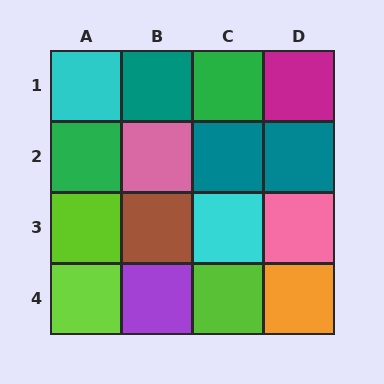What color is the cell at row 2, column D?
Teal.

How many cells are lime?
3 cells are lime.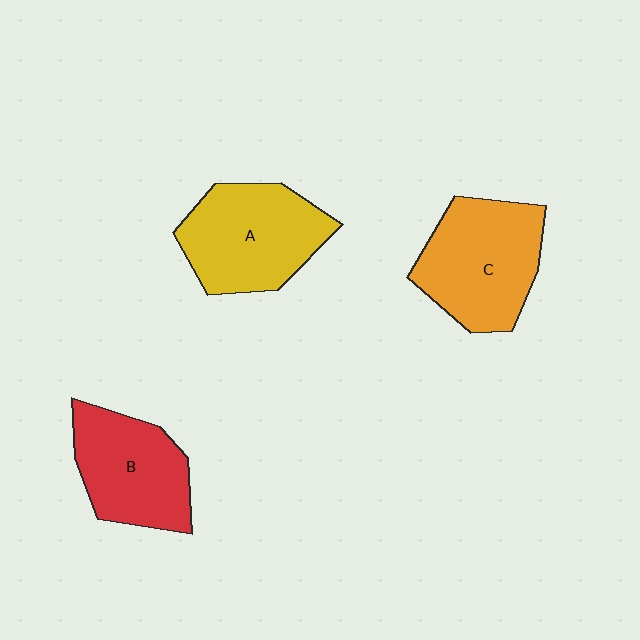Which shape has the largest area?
Shape C (orange).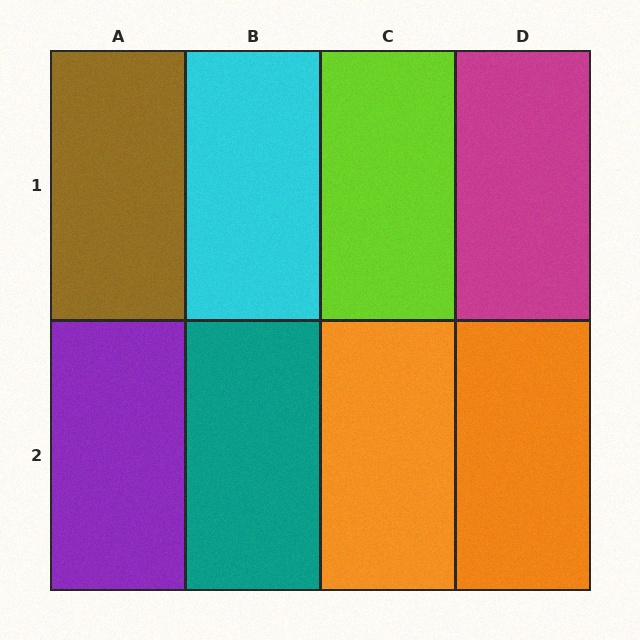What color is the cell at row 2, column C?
Orange.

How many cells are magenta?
1 cell is magenta.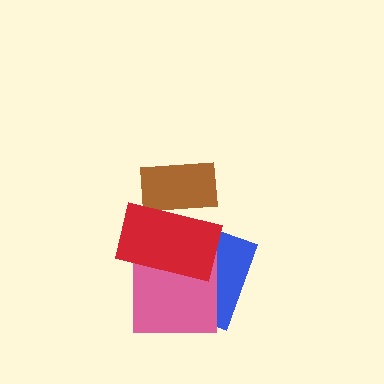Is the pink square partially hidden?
Yes, it is partially covered by another shape.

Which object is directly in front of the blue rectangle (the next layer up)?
The pink square is directly in front of the blue rectangle.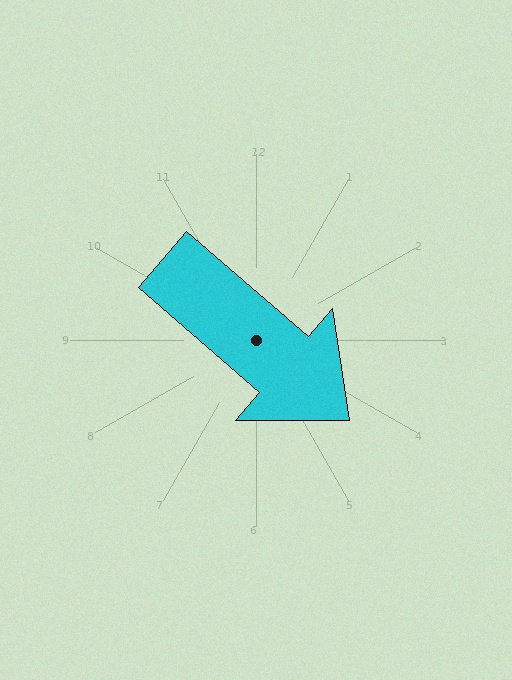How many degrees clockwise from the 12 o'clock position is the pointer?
Approximately 131 degrees.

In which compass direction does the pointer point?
Southeast.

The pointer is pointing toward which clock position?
Roughly 4 o'clock.